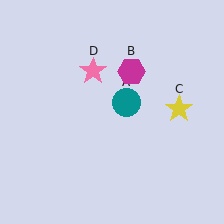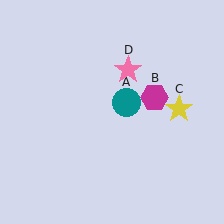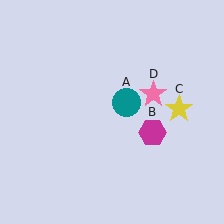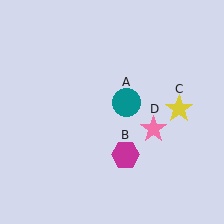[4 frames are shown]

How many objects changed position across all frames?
2 objects changed position: magenta hexagon (object B), pink star (object D).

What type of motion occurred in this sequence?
The magenta hexagon (object B), pink star (object D) rotated clockwise around the center of the scene.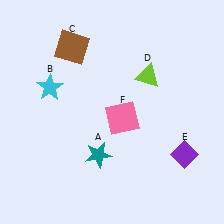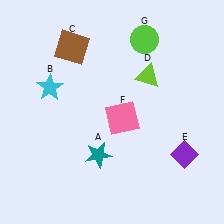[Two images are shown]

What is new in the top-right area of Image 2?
A lime circle (G) was added in the top-right area of Image 2.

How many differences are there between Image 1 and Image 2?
There is 1 difference between the two images.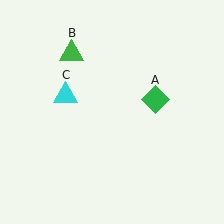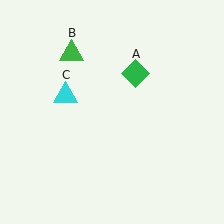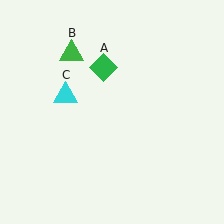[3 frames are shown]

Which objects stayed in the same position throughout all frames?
Green triangle (object B) and cyan triangle (object C) remained stationary.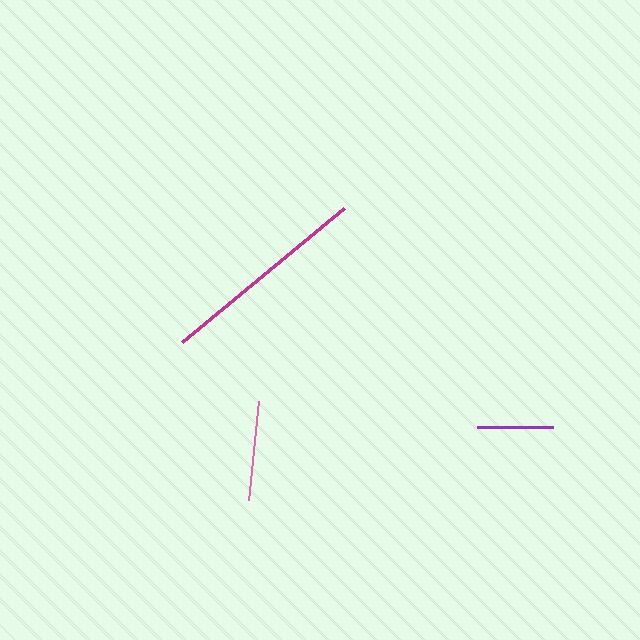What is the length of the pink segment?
The pink segment is approximately 99 pixels long.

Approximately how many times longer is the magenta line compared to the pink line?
The magenta line is approximately 2.1 times the length of the pink line.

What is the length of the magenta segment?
The magenta segment is approximately 210 pixels long.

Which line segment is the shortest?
The purple line is the shortest at approximately 77 pixels.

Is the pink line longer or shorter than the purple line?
The pink line is longer than the purple line.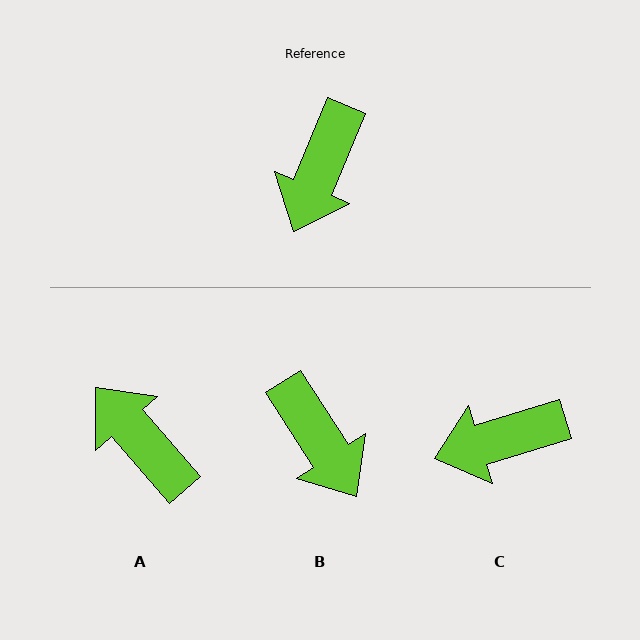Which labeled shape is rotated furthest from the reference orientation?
A, about 116 degrees away.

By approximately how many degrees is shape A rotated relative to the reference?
Approximately 116 degrees clockwise.